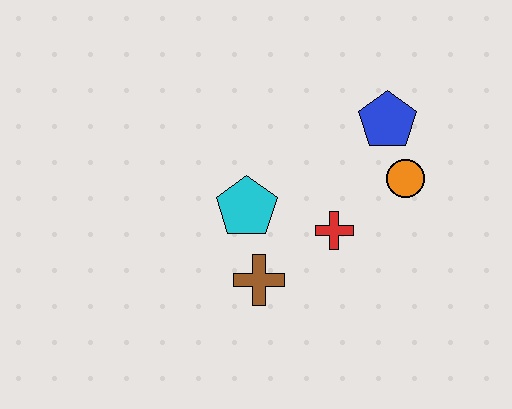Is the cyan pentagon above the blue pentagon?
No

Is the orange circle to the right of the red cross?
Yes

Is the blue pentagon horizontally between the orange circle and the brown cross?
Yes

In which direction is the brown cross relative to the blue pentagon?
The brown cross is below the blue pentagon.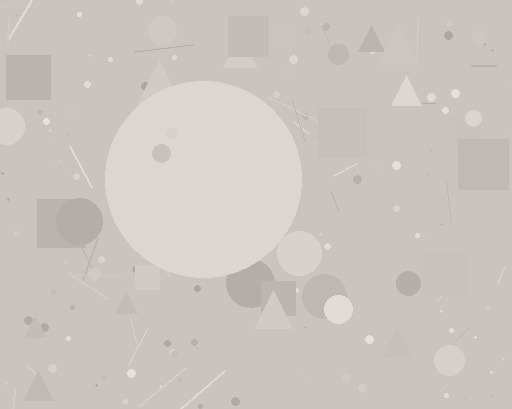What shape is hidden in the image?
A circle is hidden in the image.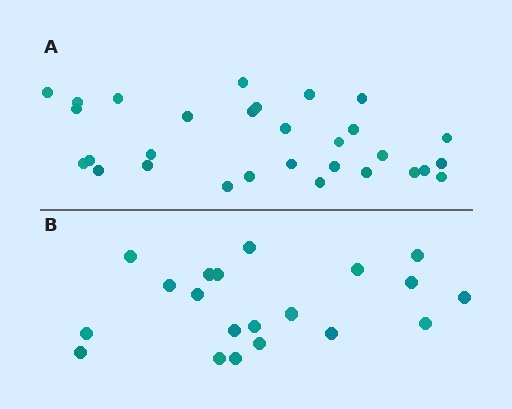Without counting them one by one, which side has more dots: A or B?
Region A (the top region) has more dots.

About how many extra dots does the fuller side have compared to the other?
Region A has roughly 10 or so more dots than region B.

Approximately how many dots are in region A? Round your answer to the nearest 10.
About 30 dots.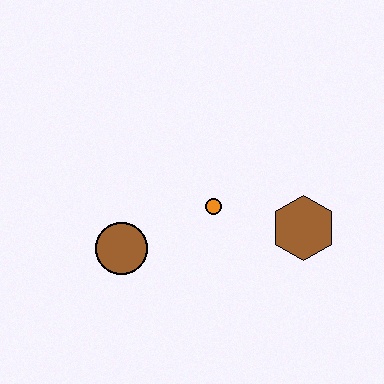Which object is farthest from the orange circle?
The brown circle is farthest from the orange circle.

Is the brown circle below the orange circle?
Yes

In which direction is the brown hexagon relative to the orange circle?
The brown hexagon is to the right of the orange circle.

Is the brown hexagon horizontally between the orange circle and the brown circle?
No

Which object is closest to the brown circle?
The orange circle is closest to the brown circle.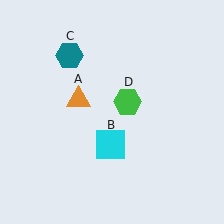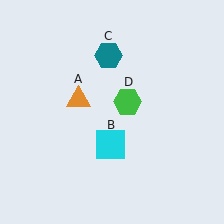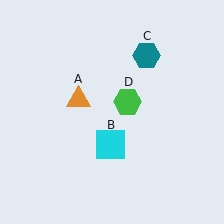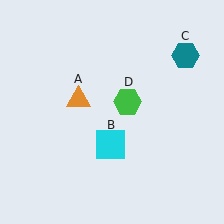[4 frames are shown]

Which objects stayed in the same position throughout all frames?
Orange triangle (object A) and cyan square (object B) and green hexagon (object D) remained stationary.